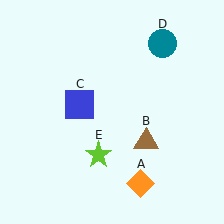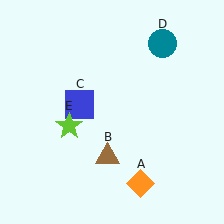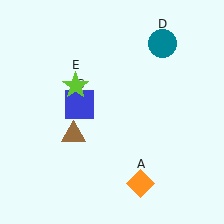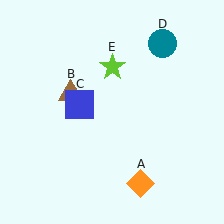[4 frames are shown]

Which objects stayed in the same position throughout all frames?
Orange diamond (object A) and blue square (object C) and teal circle (object D) remained stationary.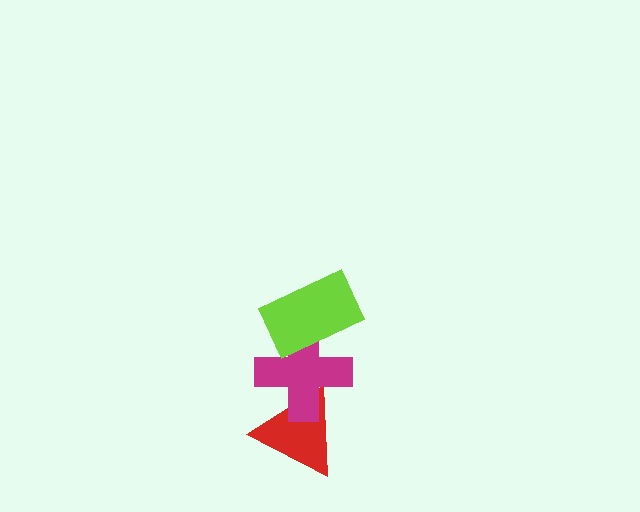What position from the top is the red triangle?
The red triangle is 3rd from the top.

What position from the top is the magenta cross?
The magenta cross is 2nd from the top.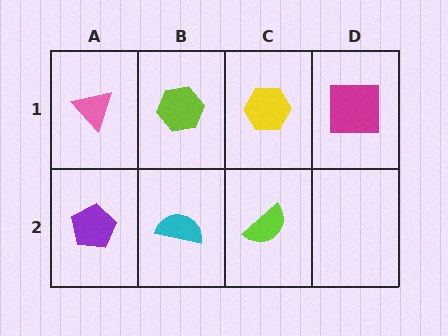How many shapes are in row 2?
3 shapes.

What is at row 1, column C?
A yellow hexagon.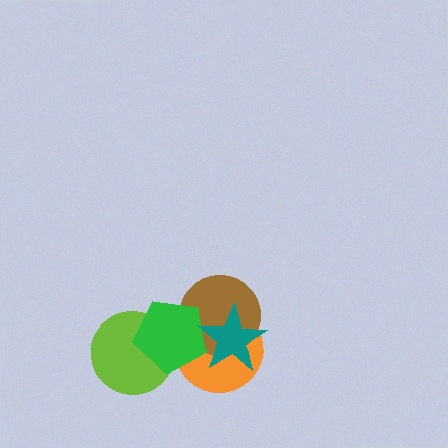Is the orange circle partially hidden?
Yes, it is partially covered by another shape.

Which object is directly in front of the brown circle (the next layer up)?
The green pentagon is directly in front of the brown circle.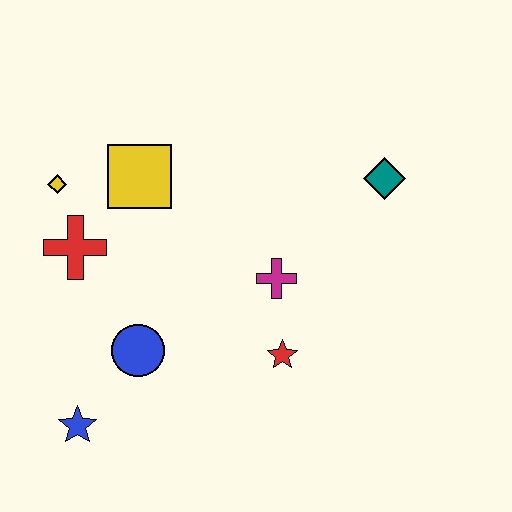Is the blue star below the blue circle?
Yes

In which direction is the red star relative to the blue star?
The red star is to the right of the blue star.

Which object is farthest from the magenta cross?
The blue star is farthest from the magenta cross.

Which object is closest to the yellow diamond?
The red cross is closest to the yellow diamond.